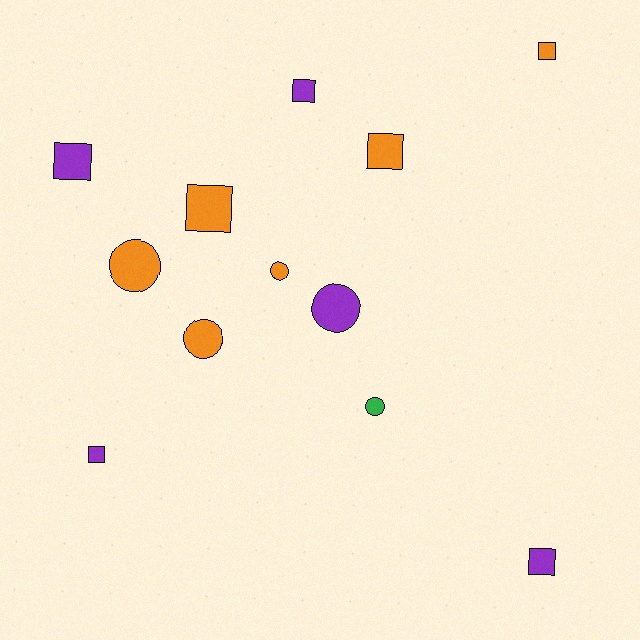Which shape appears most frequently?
Square, with 7 objects.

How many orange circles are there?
There are 3 orange circles.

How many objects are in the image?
There are 12 objects.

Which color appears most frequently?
Orange, with 6 objects.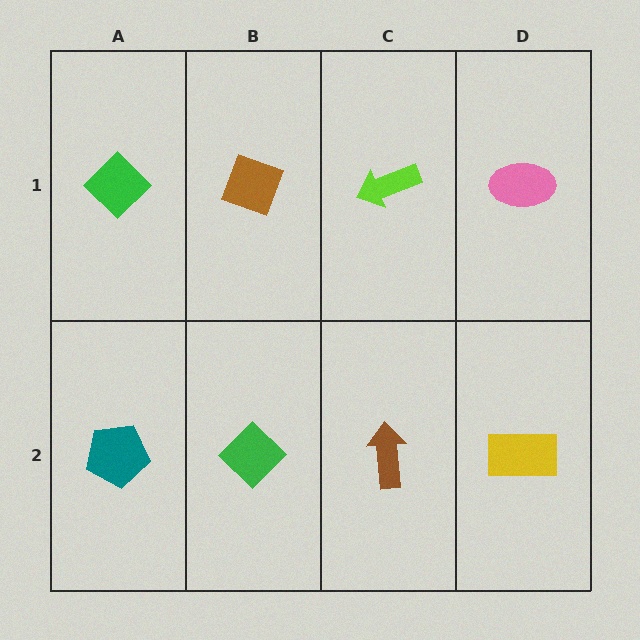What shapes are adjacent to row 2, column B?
A brown diamond (row 1, column B), a teal pentagon (row 2, column A), a brown arrow (row 2, column C).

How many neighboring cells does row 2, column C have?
3.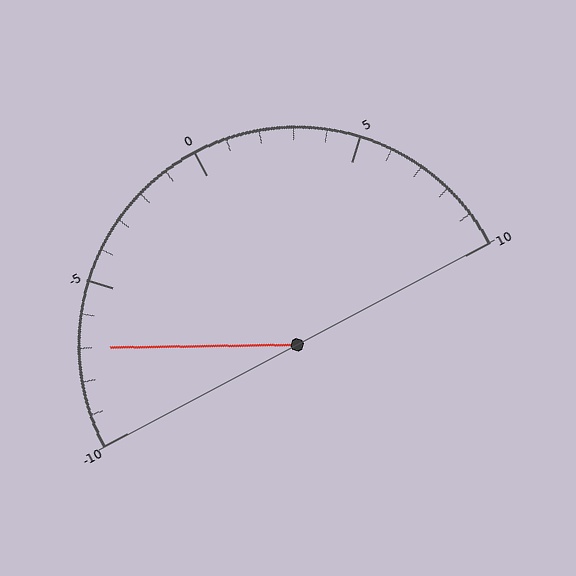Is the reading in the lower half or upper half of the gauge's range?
The reading is in the lower half of the range (-10 to 10).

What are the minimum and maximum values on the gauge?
The gauge ranges from -10 to 10.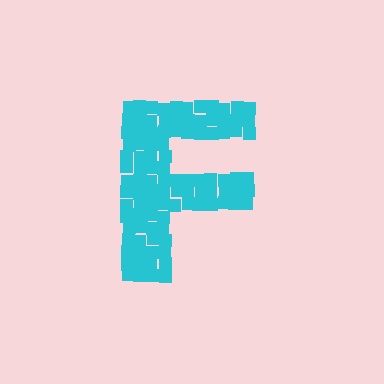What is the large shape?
The large shape is the letter F.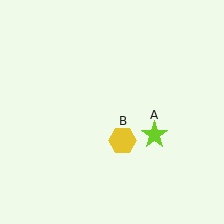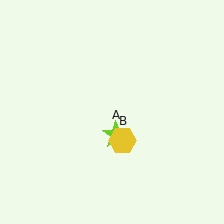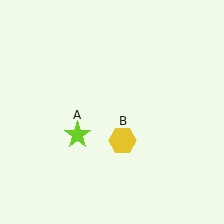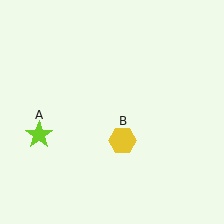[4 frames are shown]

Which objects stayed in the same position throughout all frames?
Yellow hexagon (object B) remained stationary.